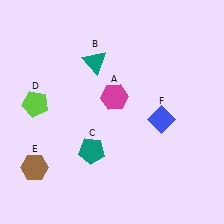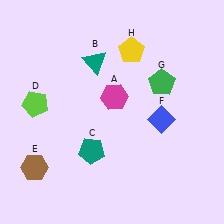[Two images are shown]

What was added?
A green pentagon (G), a yellow pentagon (H) were added in Image 2.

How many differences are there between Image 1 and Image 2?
There are 2 differences between the two images.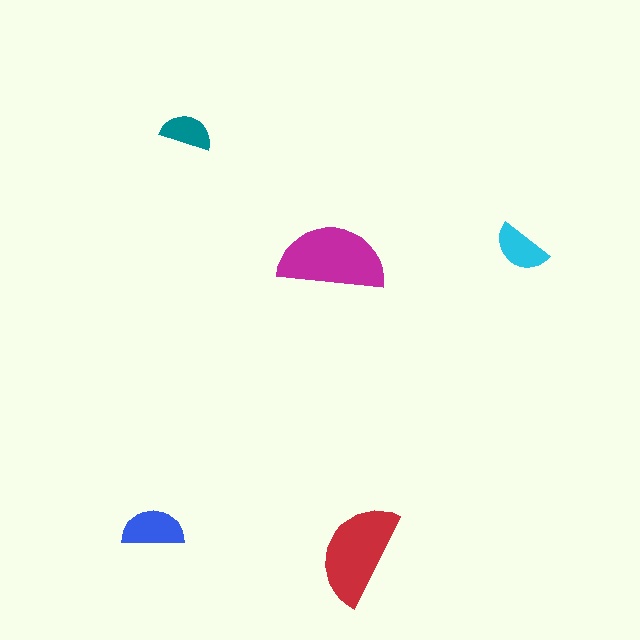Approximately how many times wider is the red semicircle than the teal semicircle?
About 2 times wider.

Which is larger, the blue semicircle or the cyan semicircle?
The blue one.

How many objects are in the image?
There are 5 objects in the image.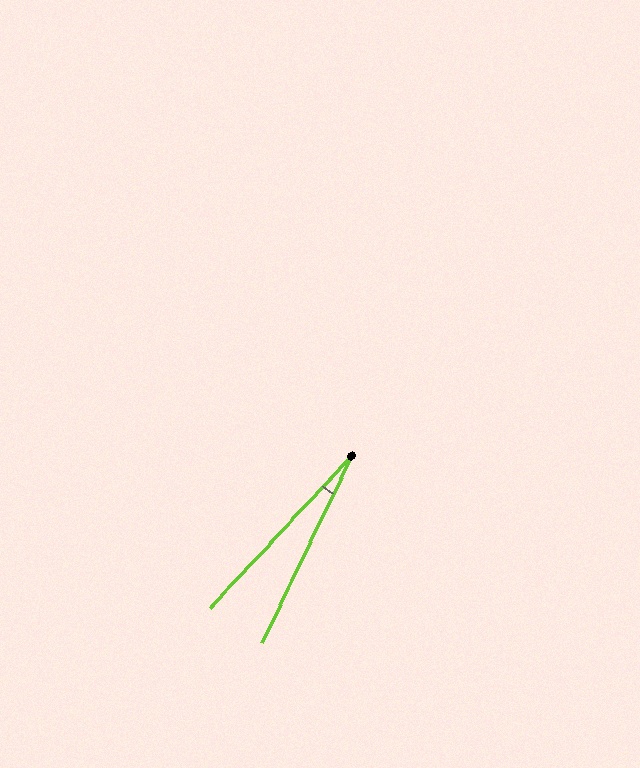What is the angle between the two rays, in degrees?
Approximately 17 degrees.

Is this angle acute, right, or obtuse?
It is acute.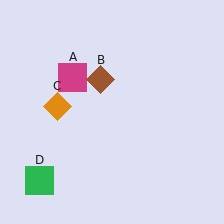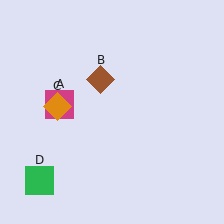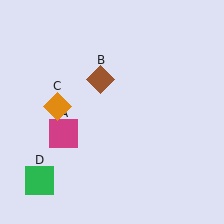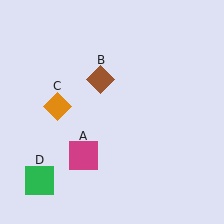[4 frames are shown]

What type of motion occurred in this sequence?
The magenta square (object A) rotated counterclockwise around the center of the scene.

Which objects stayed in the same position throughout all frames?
Brown diamond (object B) and orange diamond (object C) and green square (object D) remained stationary.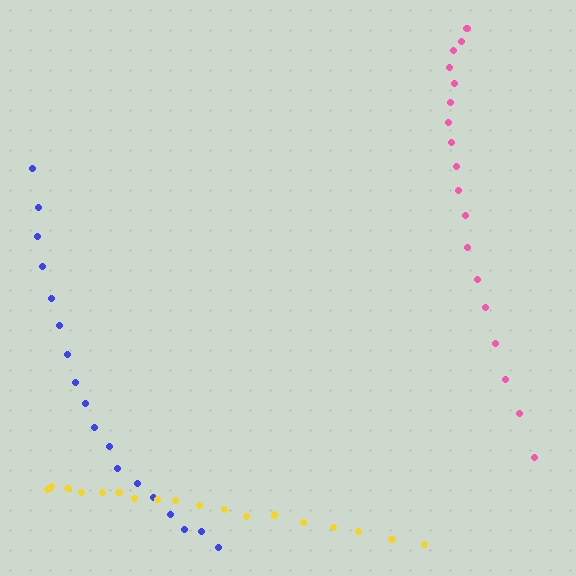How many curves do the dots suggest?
There are 3 distinct paths.